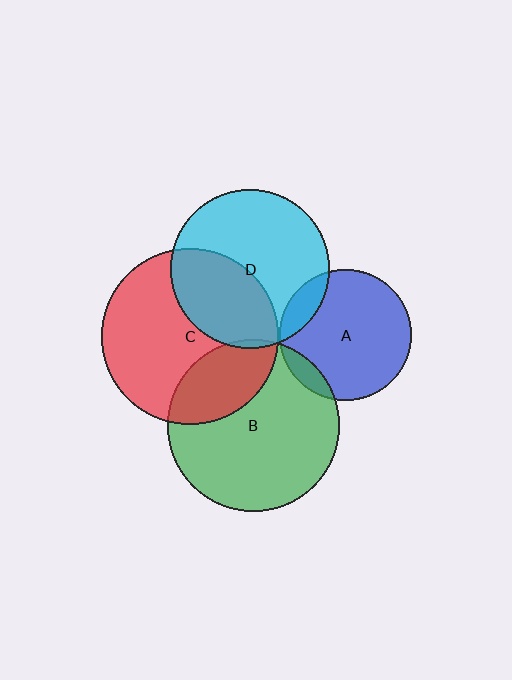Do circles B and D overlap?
Yes.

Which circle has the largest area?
Circle C (red).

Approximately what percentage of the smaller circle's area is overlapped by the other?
Approximately 5%.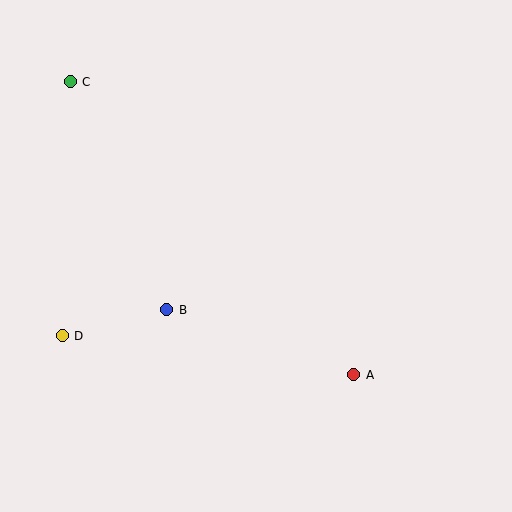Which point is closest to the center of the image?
Point B at (167, 310) is closest to the center.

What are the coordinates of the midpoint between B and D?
The midpoint between B and D is at (115, 323).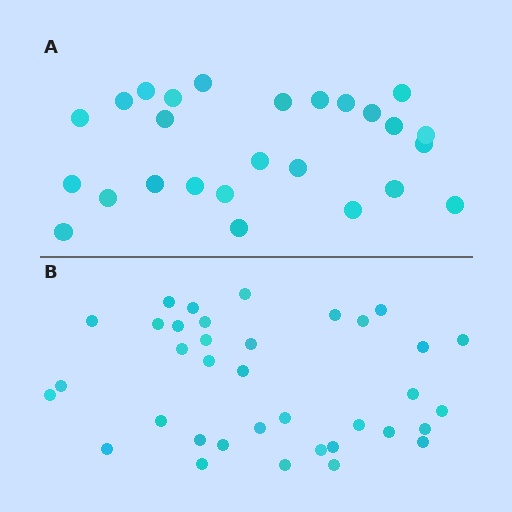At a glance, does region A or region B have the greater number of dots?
Region B (the bottom region) has more dots.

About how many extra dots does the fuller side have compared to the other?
Region B has roughly 10 or so more dots than region A.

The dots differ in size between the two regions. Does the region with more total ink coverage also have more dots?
No. Region A has more total ink coverage because its dots are larger, but region B actually contains more individual dots. Total area can be misleading — the number of items is what matters here.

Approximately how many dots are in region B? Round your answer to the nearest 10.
About 40 dots. (The exact count is 36, which rounds to 40.)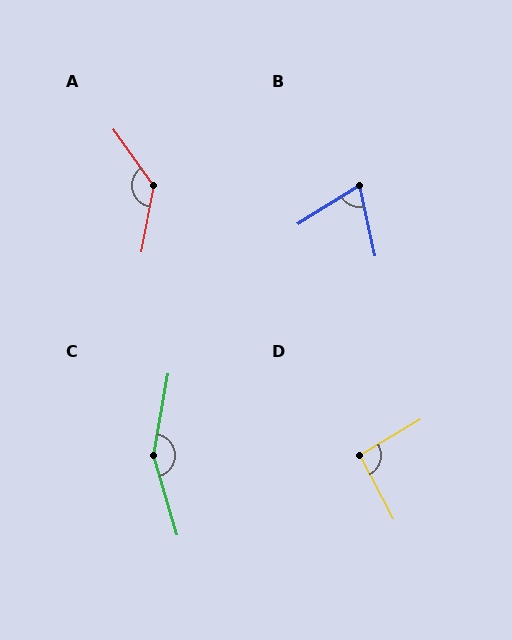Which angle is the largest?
C, at approximately 154 degrees.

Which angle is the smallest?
B, at approximately 70 degrees.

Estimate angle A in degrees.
Approximately 134 degrees.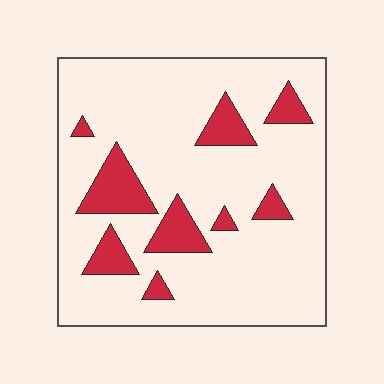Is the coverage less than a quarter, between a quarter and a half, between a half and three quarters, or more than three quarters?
Less than a quarter.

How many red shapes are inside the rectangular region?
9.